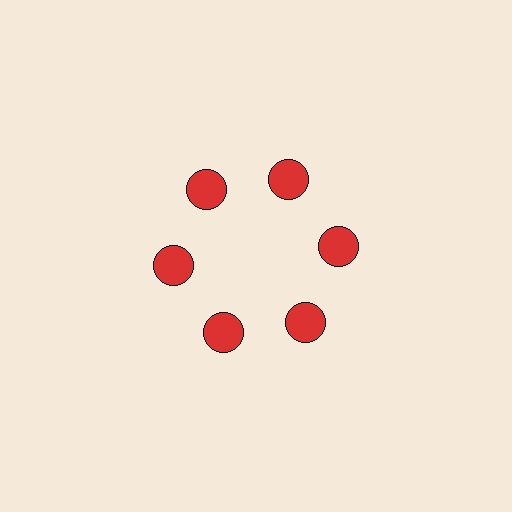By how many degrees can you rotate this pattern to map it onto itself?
The pattern maps onto itself every 60 degrees of rotation.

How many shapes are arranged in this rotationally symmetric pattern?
There are 6 shapes, arranged in 6 groups of 1.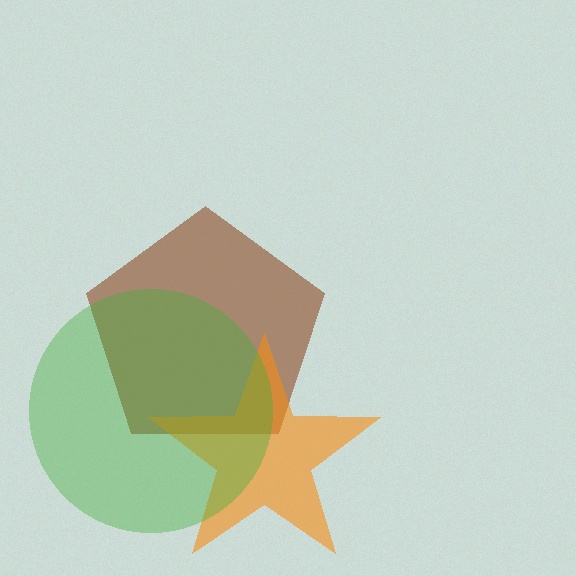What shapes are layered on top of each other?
The layered shapes are: a brown pentagon, an orange star, a green circle.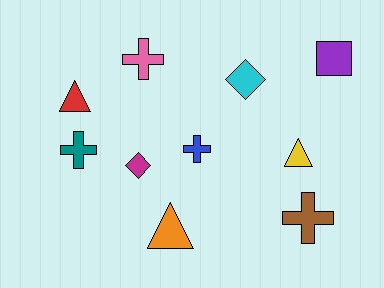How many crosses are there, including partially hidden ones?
There are 4 crosses.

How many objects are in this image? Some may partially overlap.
There are 10 objects.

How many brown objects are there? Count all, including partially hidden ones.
There is 1 brown object.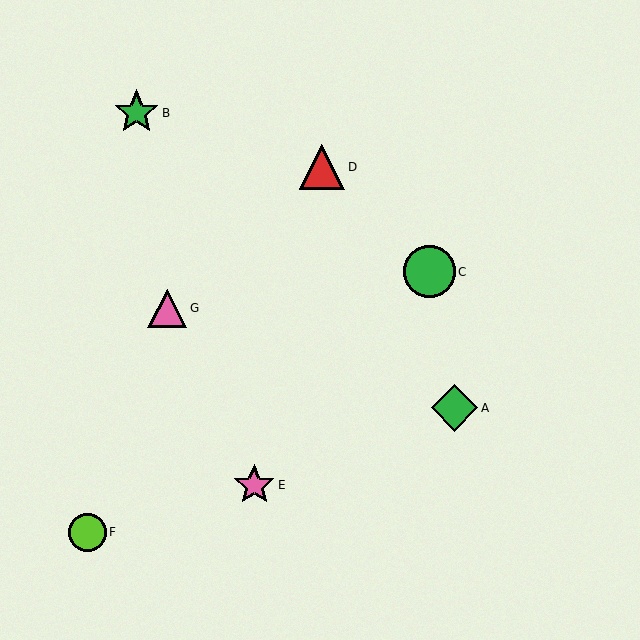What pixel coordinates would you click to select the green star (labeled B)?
Click at (136, 113) to select the green star B.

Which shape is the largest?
The green circle (labeled C) is the largest.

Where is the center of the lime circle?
The center of the lime circle is at (87, 532).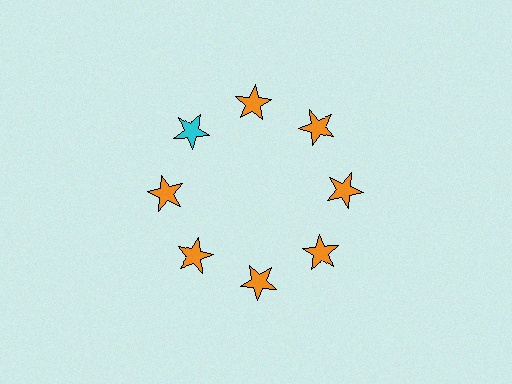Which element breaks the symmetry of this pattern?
The cyan star at roughly the 10 o'clock position breaks the symmetry. All other shapes are orange stars.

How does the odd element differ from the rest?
It has a different color: cyan instead of orange.